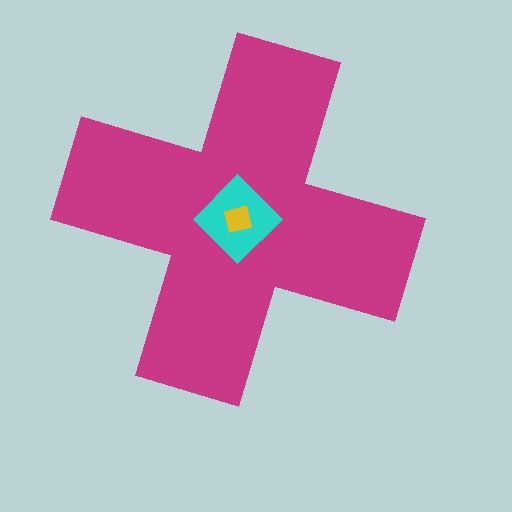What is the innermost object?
The yellow square.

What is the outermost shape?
The magenta cross.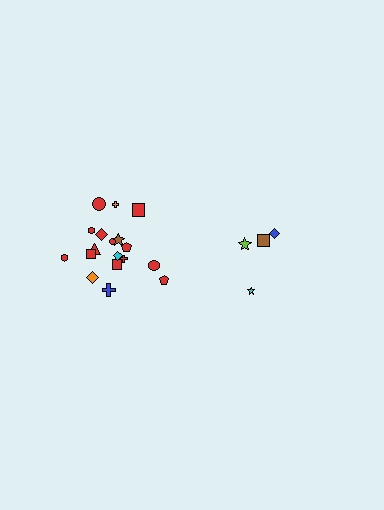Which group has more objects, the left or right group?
The left group.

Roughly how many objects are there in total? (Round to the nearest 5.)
Roughly 20 objects in total.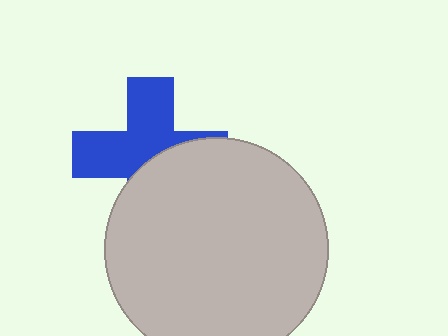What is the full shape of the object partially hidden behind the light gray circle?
The partially hidden object is a blue cross.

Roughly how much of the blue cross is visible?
About half of it is visible (roughly 56%).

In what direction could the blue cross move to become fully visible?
The blue cross could move up. That would shift it out from behind the light gray circle entirely.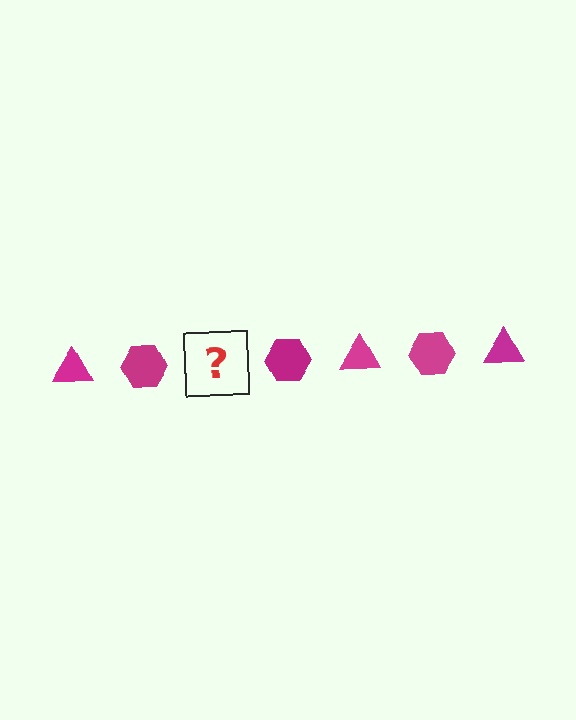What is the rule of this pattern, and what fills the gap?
The rule is that the pattern cycles through triangle, hexagon shapes in magenta. The gap should be filled with a magenta triangle.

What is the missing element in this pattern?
The missing element is a magenta triangle.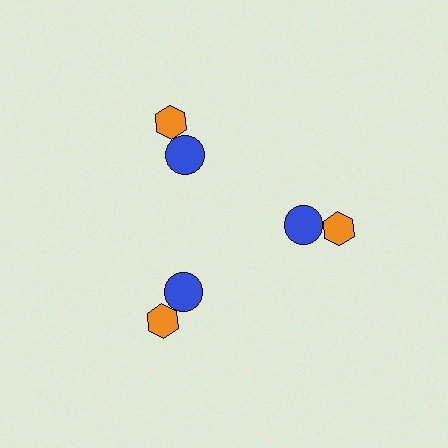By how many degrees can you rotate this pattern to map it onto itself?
The pattern maps onto itself every 120 degrees of rotation.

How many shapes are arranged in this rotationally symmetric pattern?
There are 6 shapes, arranged in 3 groups of 2.